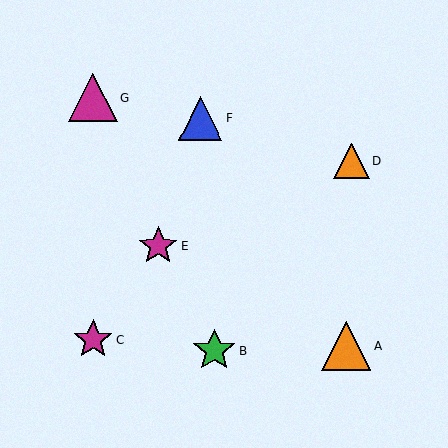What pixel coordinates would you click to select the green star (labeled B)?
Click at (215, 351) to select the green star B.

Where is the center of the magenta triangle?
The center of the magenta triangle is at (93, 98).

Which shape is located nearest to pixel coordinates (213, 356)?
The green star (labeled B) at (215, 351) is nearest to that location.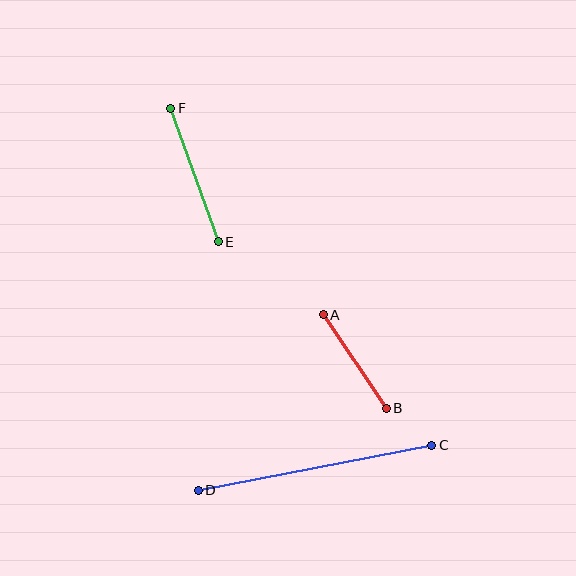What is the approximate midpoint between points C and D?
The midpoint is at approximately (315, 468) pixels.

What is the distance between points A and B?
The distance is approximately 113 pixels.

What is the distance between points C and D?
The distance is approximately 238 pixels.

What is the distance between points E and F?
The distance is approximately 141 pixels.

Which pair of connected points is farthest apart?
Points C and D are farthest apart.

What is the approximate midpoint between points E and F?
The midpoint is at approximately (195, 175) pixels.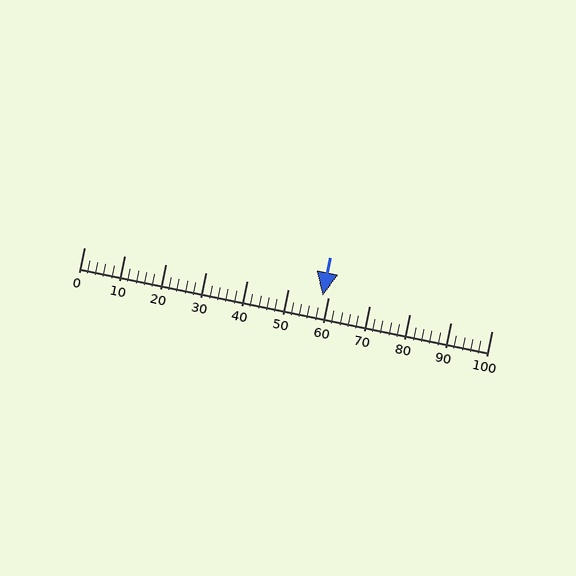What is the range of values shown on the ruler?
The ruler shows values from 0 to 100.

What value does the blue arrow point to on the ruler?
The blue arrow points to approximately 58.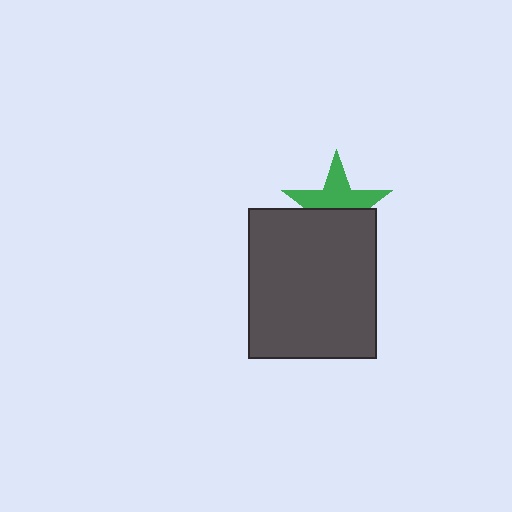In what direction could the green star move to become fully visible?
The green star could move up. That would shift it out from behind the dark gray rectangle entirely.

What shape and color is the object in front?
The object in front is a dark gray rectangle.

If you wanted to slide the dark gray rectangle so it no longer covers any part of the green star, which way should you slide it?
Slide it down — that is the most direct way to separate the two shapes.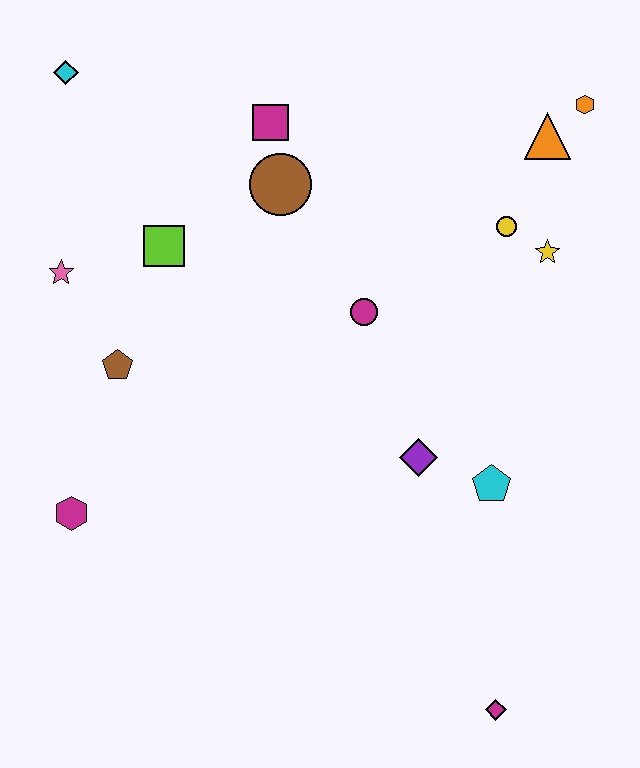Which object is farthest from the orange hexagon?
The magenta hexagon is farthest from the orange hexagon.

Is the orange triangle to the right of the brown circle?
Yes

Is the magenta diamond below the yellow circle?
Yes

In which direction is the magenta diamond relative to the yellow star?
The magenta diamond is below the yellow star.